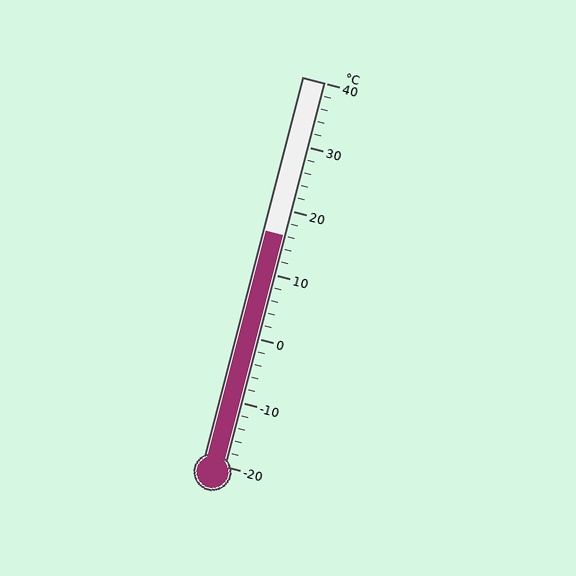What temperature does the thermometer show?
The thermometer shows approximately 16°C.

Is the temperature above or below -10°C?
The temperature is above -10°C.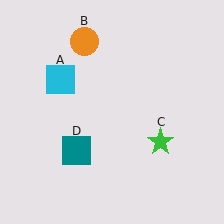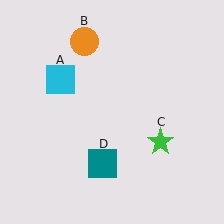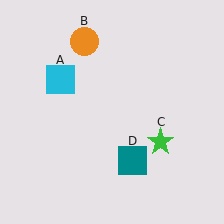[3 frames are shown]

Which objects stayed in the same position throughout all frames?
Cyan square (object A) and orange circle (object B) and green star (object C) remained stationary.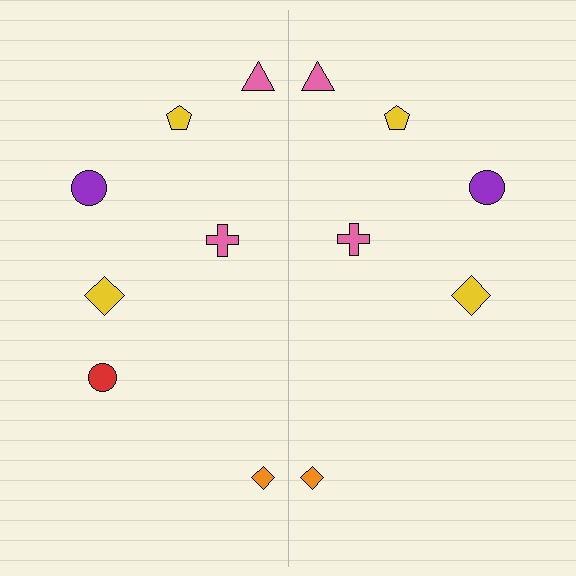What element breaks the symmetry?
A red circle is missing from the right side.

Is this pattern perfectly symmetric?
No, the pattern is not perfectly symmetric. A red circle is missing from the right side.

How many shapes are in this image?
There are 13 shapes in this image.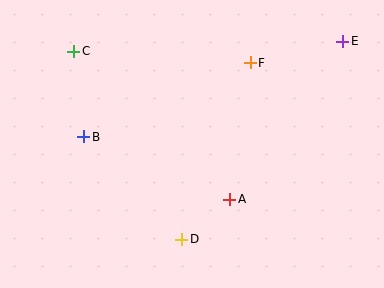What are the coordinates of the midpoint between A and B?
The midpoint between A and B is at (157, 168).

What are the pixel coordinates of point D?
Point D is at (182, 239).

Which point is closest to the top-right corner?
Point E is closest to the top-right corner.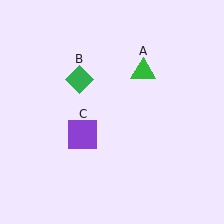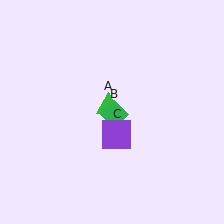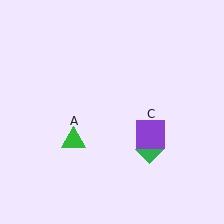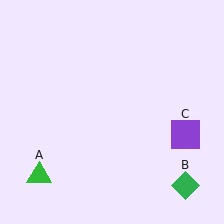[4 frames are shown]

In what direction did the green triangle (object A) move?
The green triangle (object A) moved down and to the left.